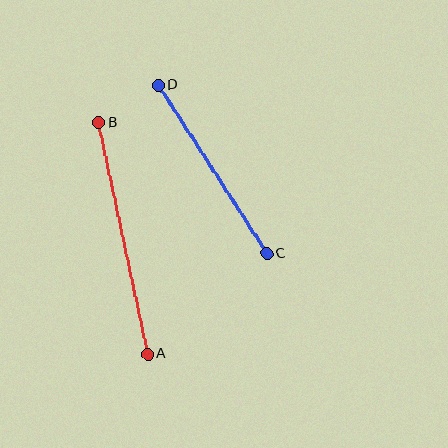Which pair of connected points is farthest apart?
Points A and B are farthest apart.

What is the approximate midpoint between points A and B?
The midpoint is at approximately (123, 238) pixels.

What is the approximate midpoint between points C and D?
The midpoint is at approximately (213, 170) pixels.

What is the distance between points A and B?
The distance is approximately 237 pixels.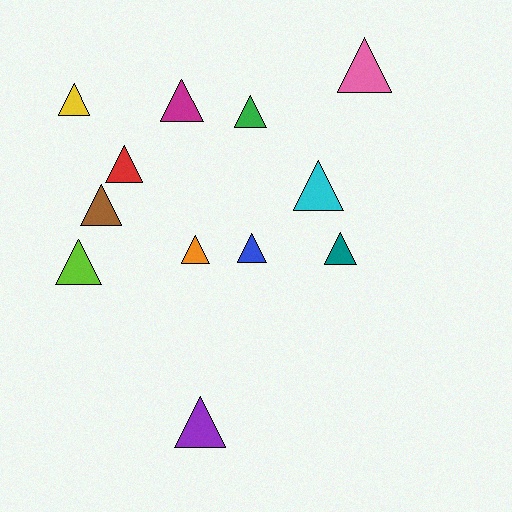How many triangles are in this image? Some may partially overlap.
There are 12 triangles.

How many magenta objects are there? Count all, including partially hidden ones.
There is 1 magenta object.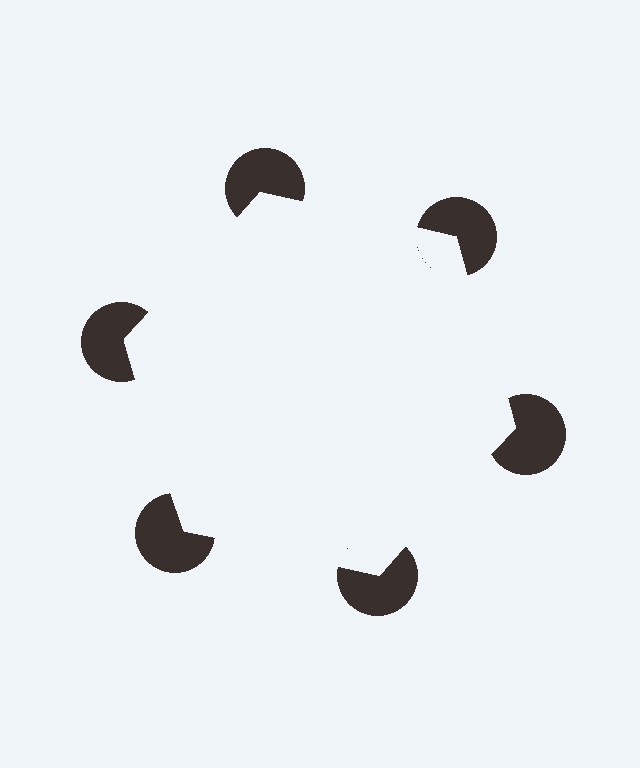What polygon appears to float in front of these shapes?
An illusory hexagon — its edges are inferred from the aligned wedge cuts in the pac-man discs, not physically drawn.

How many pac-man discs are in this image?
There are 6 — one at each vertex of the illusory hexagon.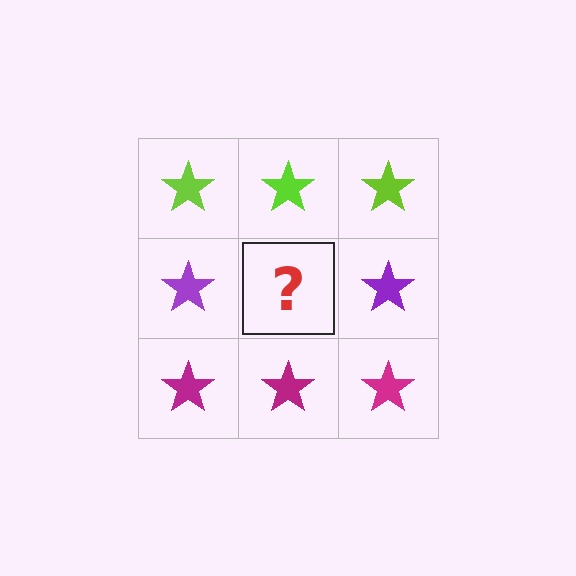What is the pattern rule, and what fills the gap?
The rule is that each row has a consistent color. The gap should be filled with a purple star.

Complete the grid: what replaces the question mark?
The question mark should be replaced with a purple star.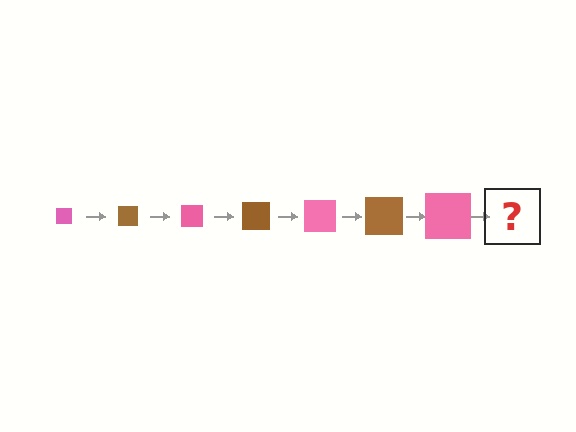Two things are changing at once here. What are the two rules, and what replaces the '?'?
The two rules are that the square grows larger each step and the color cycles through pink and brown. The '?' should be a brown square, larger than the previous one.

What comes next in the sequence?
The next element should be a brown square, larger than the previous one.